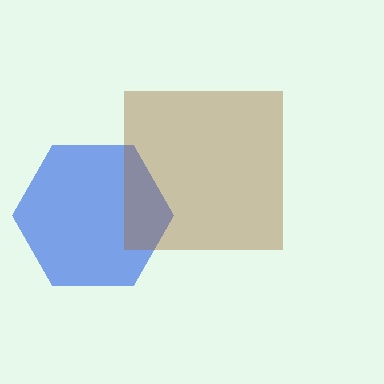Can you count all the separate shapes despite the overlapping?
Yes, there are 2 separate shapes.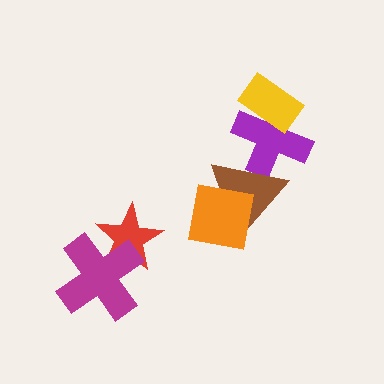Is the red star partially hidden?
Yes, it is partially covered by another shape.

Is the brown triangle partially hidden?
Yes, it is partially covered by another shape.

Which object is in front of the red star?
The magenta cross is in front of the red star.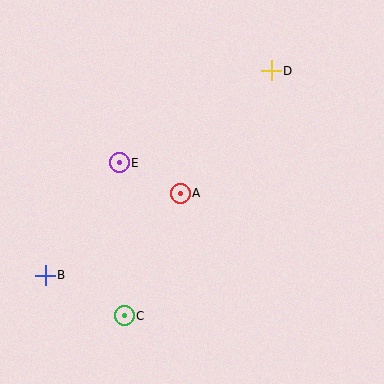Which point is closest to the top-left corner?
Point E is closest to the top-left corner.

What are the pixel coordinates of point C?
Point C is at (124, 316).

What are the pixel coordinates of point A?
Point A is at (180, 193).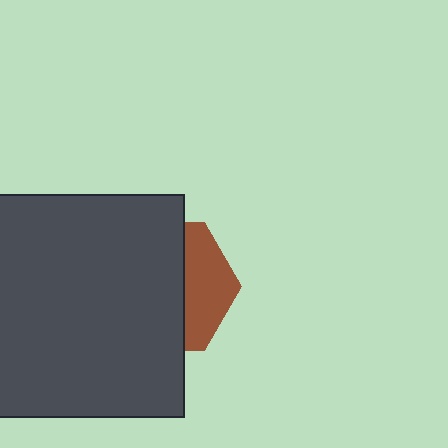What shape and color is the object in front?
The object in front is a dark gray square.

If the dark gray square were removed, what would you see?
You would see the complete brown hexagon.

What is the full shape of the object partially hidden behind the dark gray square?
The partially hidden object is a brown hexagon.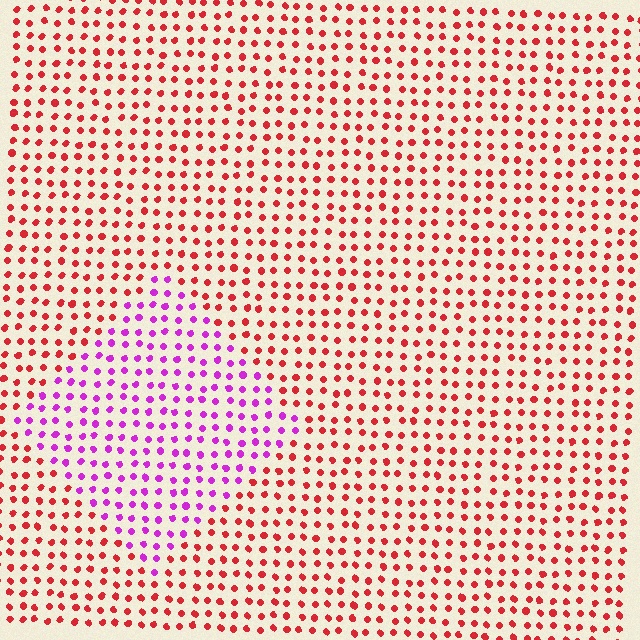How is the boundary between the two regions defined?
The boundary is defined purely by a slight shift in hue (about 58 degrees). Spacing, size, and orientation are identical on both sides.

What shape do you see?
I see a diamond.